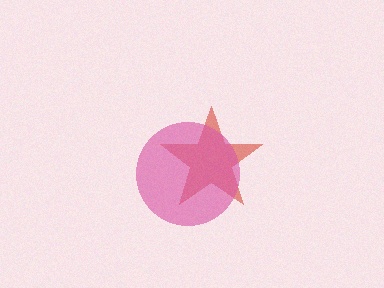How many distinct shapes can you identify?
There are 2 distinct shapes: a red star, a pink circle.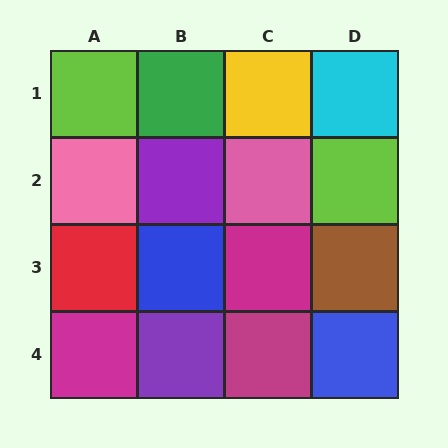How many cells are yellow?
1 cell is yellow.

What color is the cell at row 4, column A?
Magenta.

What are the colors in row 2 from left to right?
Pink, purple, pink, lime.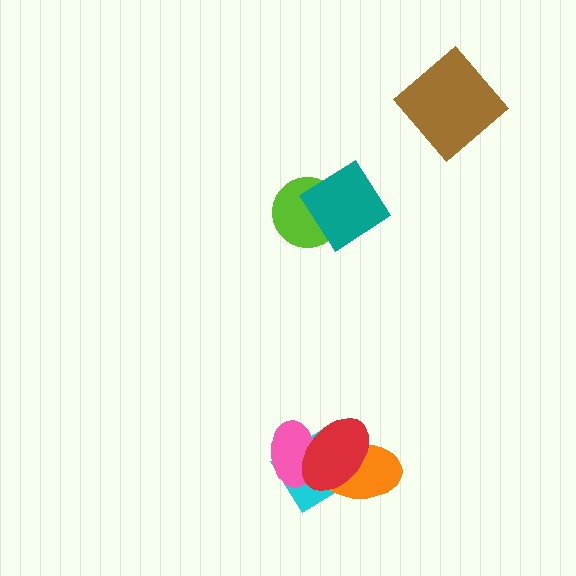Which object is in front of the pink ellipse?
The red ellipse is in front of the pink ellipse.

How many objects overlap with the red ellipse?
3 objects overlap with the red ellipse.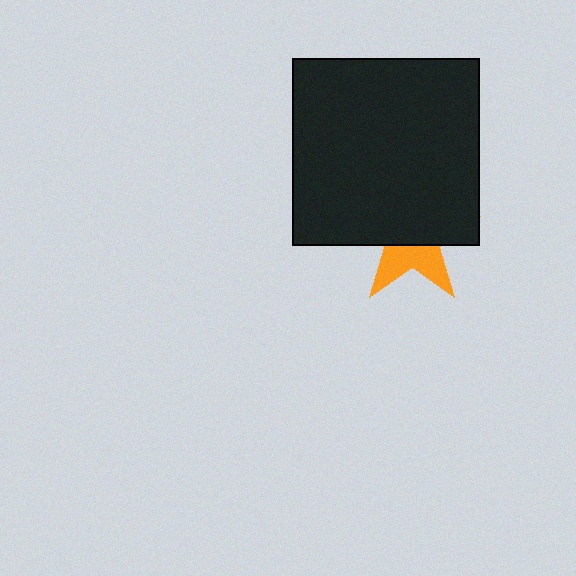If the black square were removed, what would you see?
You would see the complete orange star.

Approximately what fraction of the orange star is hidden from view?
Roughly 62% of the orange star is hidden behind the black square.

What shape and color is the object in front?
The object in front is a black square.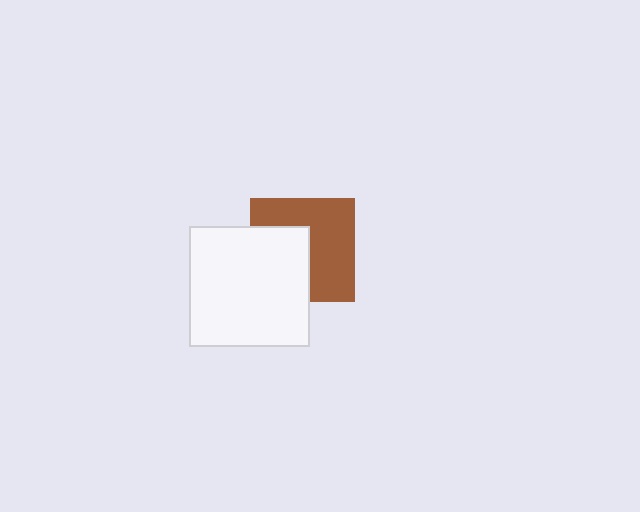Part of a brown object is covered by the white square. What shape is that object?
It is a square.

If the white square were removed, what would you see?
You would see the complete brown square.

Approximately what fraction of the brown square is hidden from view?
Roughly 41% of the brown square is hidden behind the white square.